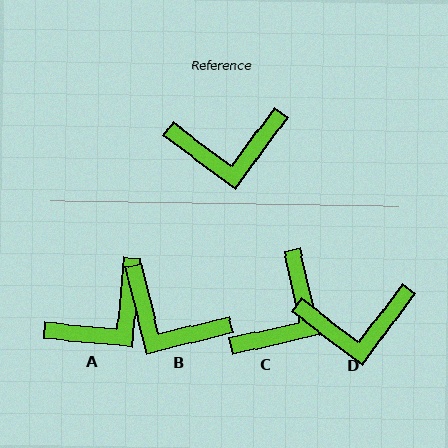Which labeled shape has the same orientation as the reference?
D.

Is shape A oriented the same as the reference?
No, it is off by about 31 degrees.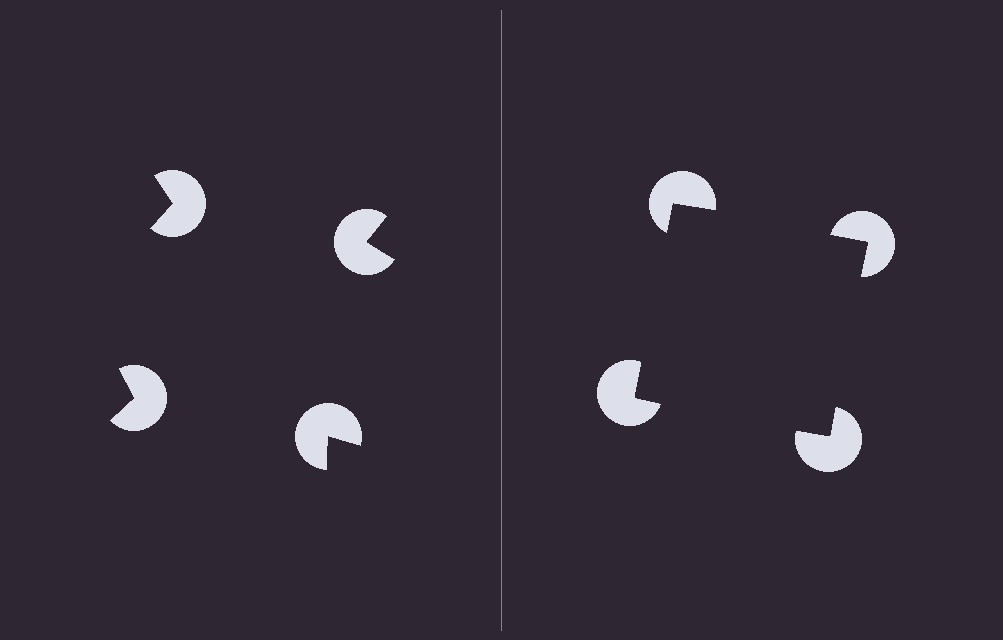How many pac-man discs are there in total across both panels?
8 — 4 on each side.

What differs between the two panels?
The pac-man discs are positioned identically on both sides; only the wedge orientations differ. On the right they align to a square; on the left they are misaligned.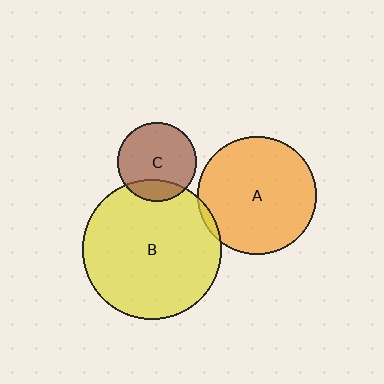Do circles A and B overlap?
Yes.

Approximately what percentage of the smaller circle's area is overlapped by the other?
Approximately 5%.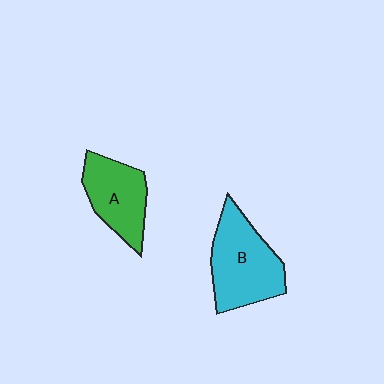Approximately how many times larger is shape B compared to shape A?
Approximately 1.3 times.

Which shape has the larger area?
Shape B (cyan).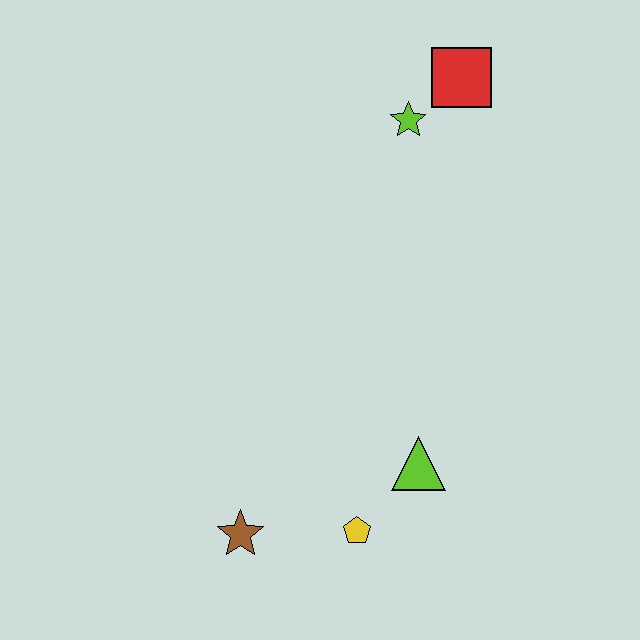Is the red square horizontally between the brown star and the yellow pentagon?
No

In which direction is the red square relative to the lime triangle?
The red square is above the lime triangle.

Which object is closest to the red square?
The lime star is closest to the red square.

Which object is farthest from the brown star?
The red square is farthest from the brown star.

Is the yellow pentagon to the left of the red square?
Yes